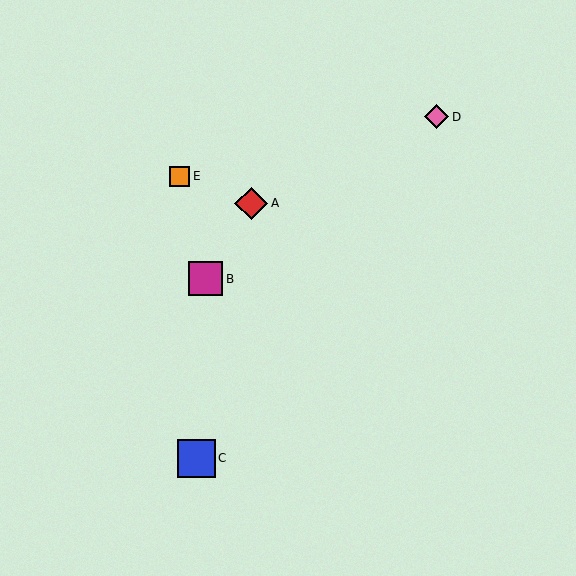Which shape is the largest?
The blue square (labeled C) is the largest.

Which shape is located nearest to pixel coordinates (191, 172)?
The orange square (labeled E) at (180, 176) is nearest to that location.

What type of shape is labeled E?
Shape E is an orange square.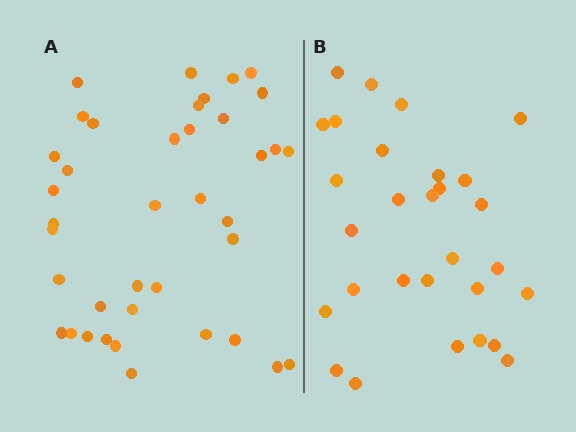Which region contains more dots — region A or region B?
Region A (the left region) has more dots.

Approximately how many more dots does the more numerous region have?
Region A has roughly 10 or so more dots than region B.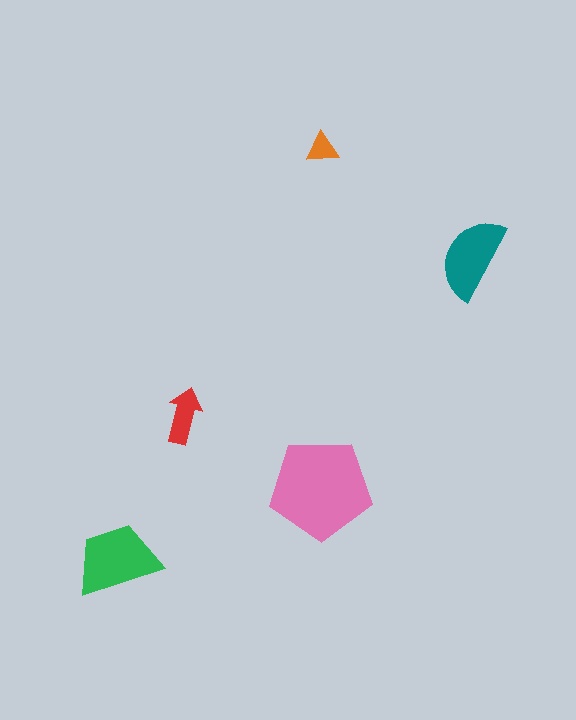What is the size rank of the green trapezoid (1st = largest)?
2nd.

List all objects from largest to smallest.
The pink pentagon, the green trapezoid, the teal semicircle, the red arrow, the orange triangle.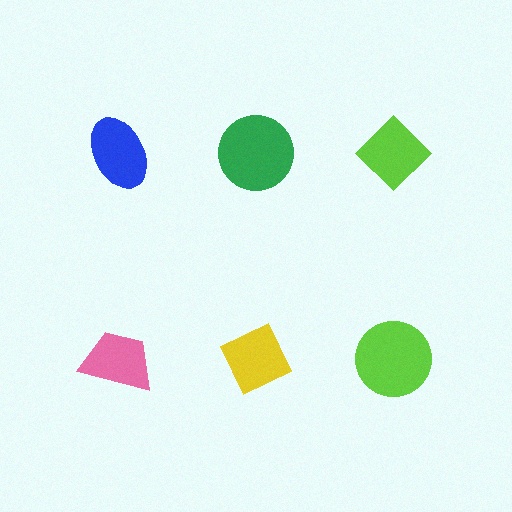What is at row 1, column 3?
A lime diamond.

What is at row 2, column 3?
A lime circle.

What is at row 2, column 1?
A pink trapezoid.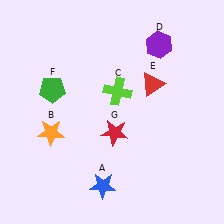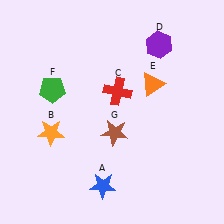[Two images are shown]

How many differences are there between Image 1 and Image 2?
There are 3 differences between the two images.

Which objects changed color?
C changed from lime to red. E changed from red to orange. G changed from red to brown.